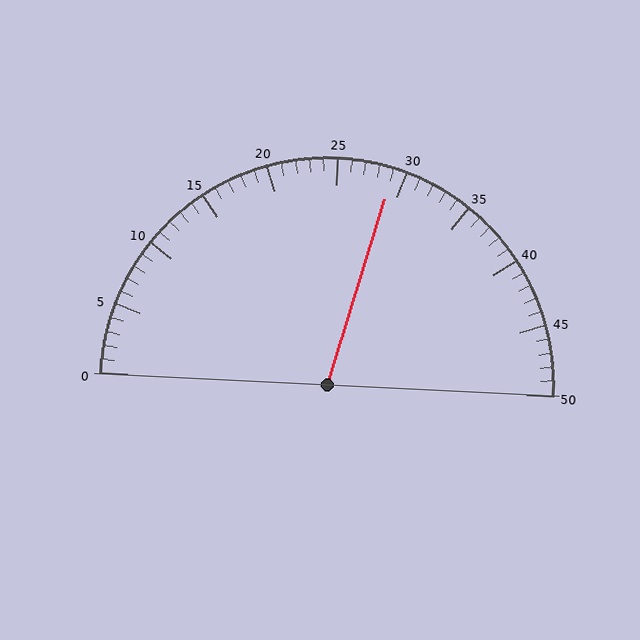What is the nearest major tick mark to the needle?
The nearest major tick mark is 30.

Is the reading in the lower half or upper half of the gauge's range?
The reading is in the upper half of the range (0 to 50).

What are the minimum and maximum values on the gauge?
The gauge ranges from 0 to 50.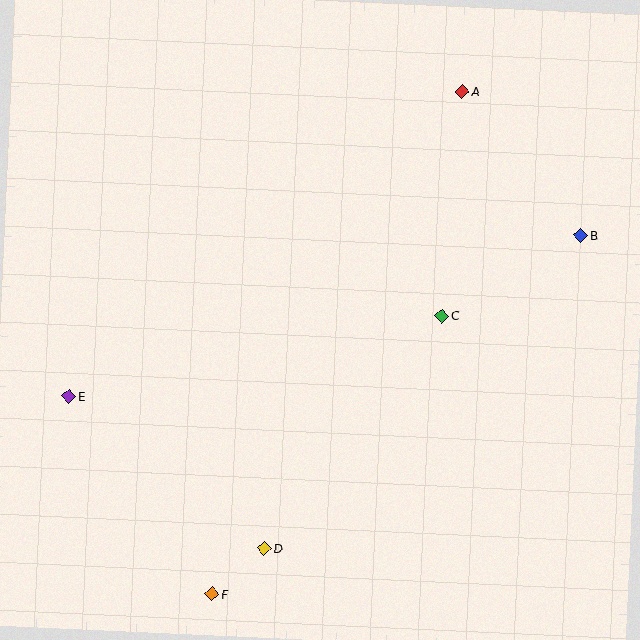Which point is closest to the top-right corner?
Point A is closest to the top-right corner.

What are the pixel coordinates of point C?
Point C is at (442, 316).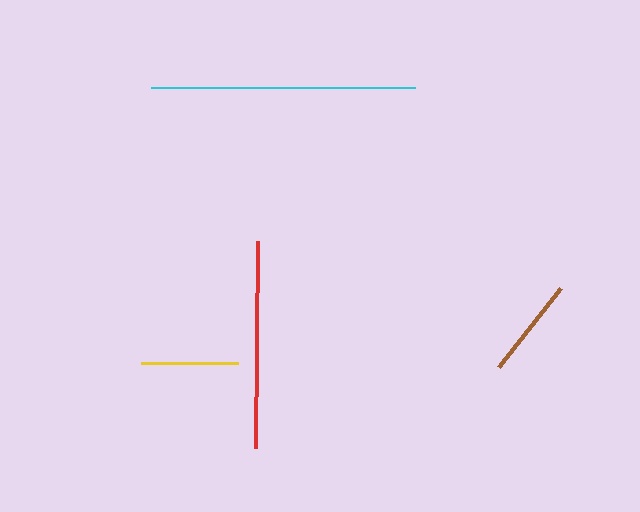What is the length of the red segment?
The red segment is approximately 206 pixels long.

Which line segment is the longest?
The cyan line is the longest at approximately 264 pixels.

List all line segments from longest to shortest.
From longest to shortest: cyan, red, brown, yellow.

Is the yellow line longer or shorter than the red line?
The red line is longer than the yellow line.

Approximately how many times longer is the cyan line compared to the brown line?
The cyan line is approximately 2.6 times the length of the brown line.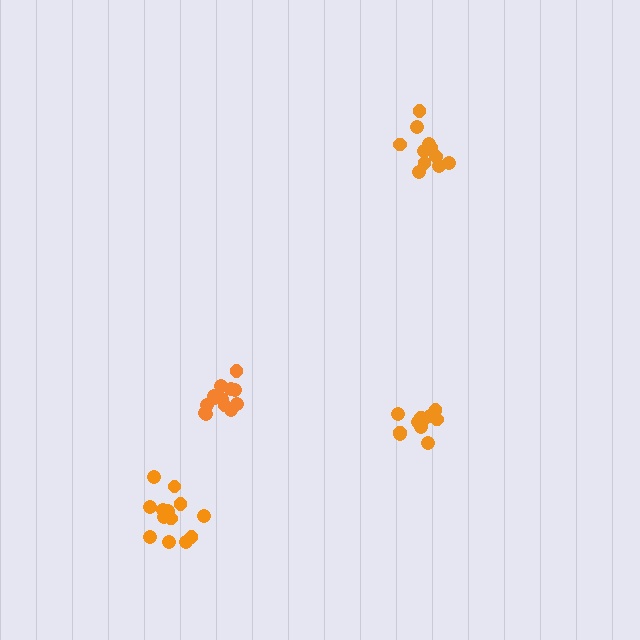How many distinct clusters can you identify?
There are 4 distinct clusters.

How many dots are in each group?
Group 1: 11 dots, Group 2: 13 dots, Group 3: 11 dots, Group 4: 13 dots (48 total).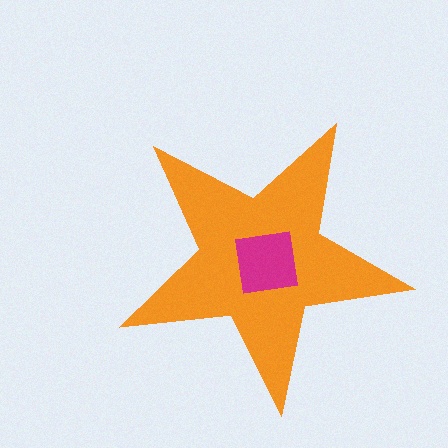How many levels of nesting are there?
2.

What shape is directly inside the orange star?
The magenta square.